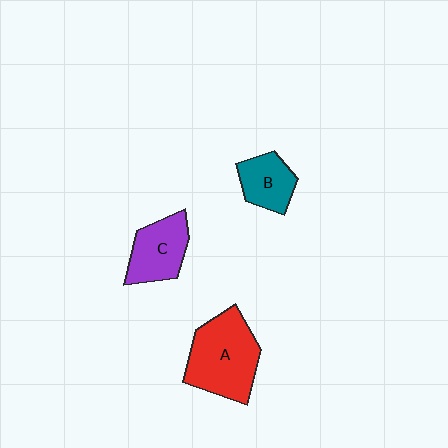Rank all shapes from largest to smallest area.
From largest to smallest: A (red), C (purple), B (teal).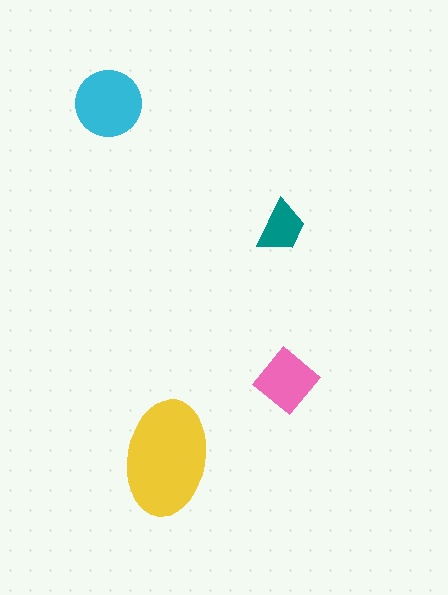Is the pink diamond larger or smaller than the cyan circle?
Smaller.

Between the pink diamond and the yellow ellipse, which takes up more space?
The yellow ellipse.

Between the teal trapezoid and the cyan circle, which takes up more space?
The cyan circle.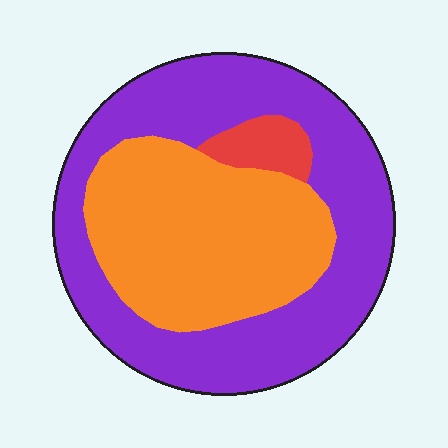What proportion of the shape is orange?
Orange covers about 40% of the shape.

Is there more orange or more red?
Orange.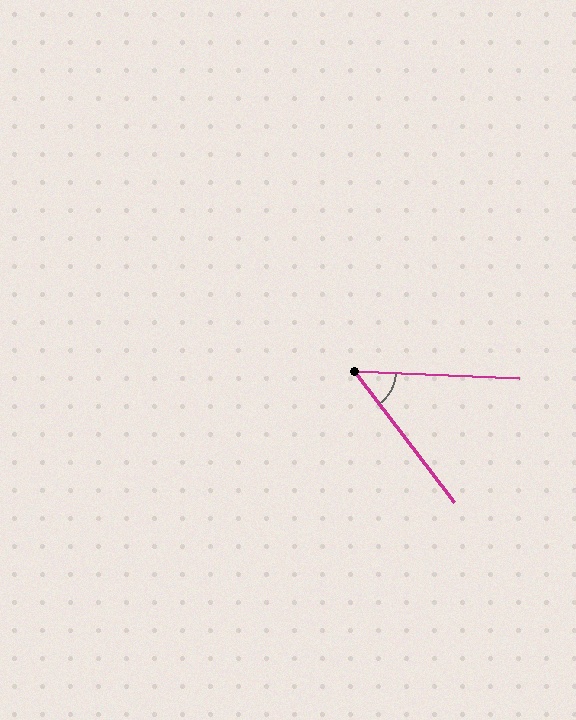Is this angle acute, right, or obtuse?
It is acute.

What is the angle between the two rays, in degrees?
Approximately 50 degrees.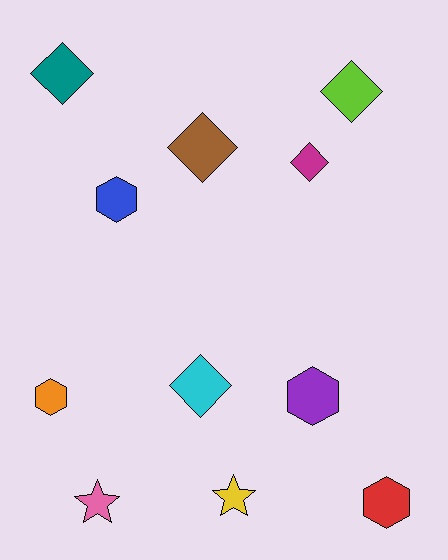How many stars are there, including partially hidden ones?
There are 2 stars.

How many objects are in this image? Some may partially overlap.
There are 11 objects.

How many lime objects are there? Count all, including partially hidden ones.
There is 1 lime object.